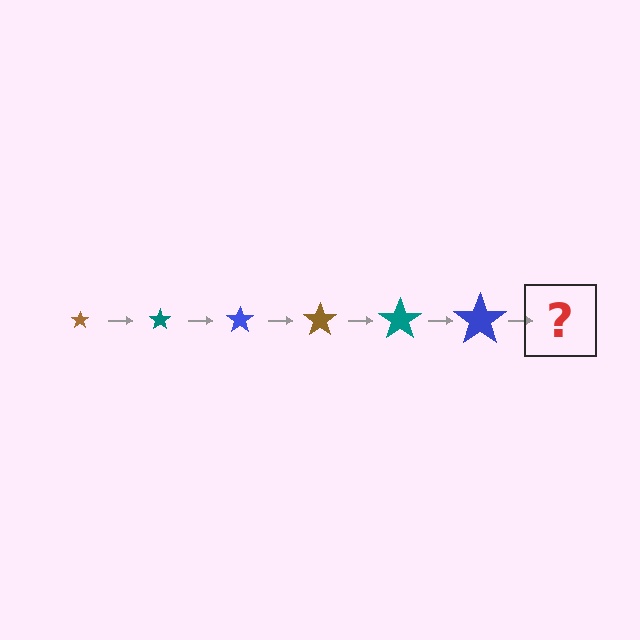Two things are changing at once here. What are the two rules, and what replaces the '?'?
The two rules are that the star grows larger each step and the color cycles through brown, teal, and blue. The '?' should be a brown star, larger than the previous one.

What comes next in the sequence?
The next element should be a brown star, larger than the previous one.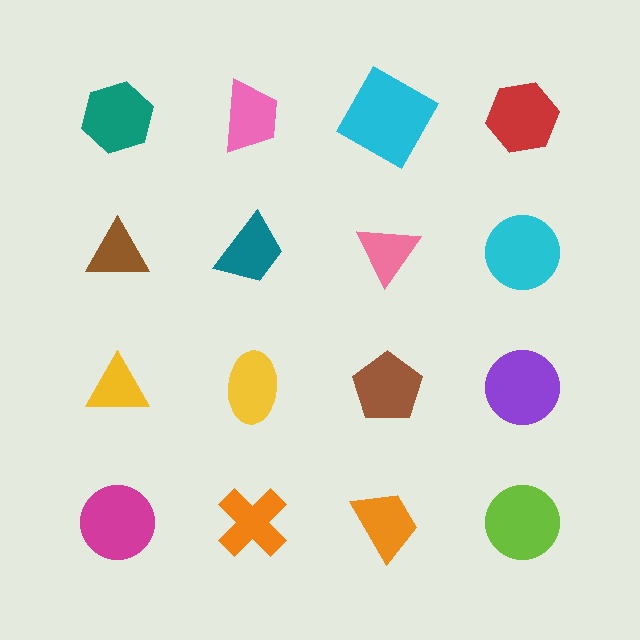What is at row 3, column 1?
A yellow triangle.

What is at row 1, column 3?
A cyan diamond.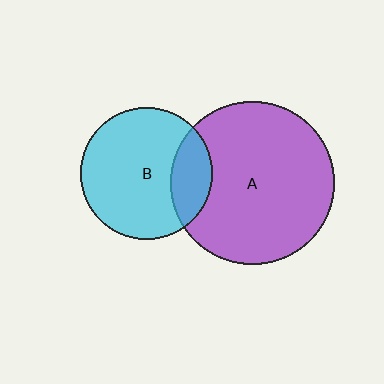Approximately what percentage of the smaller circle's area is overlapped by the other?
Approximately 20%.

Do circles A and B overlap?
Yes.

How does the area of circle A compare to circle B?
Approximately 1.5 times.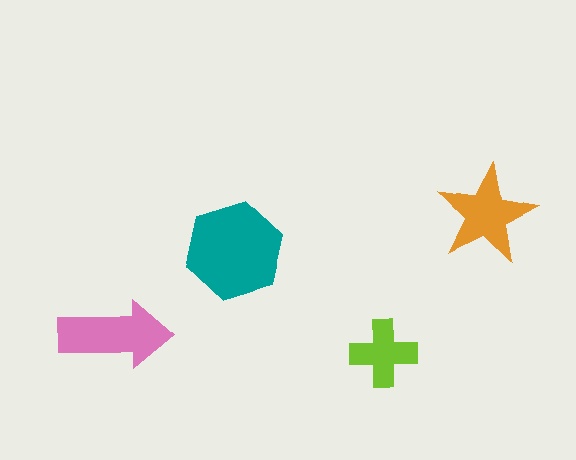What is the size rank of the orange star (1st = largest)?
3rd.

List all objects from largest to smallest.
The teal hexagon, the pink arrow, the orange star, the lime cross.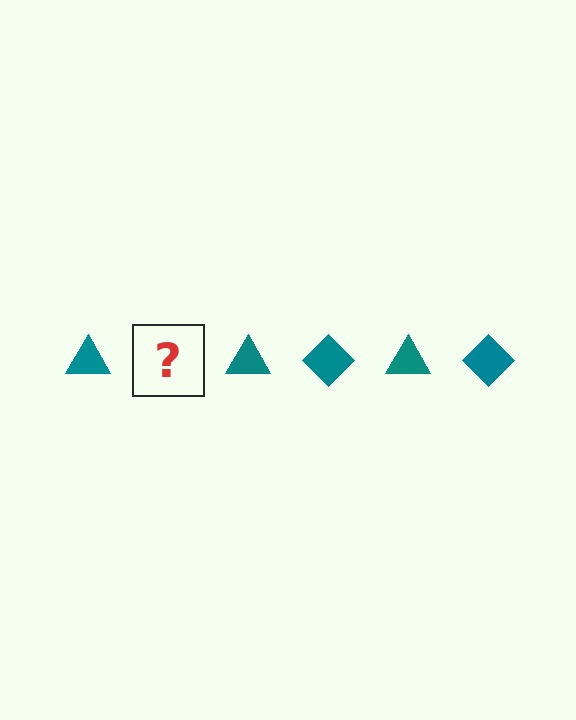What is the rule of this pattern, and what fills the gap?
The rule is that the pattern cycles through triangle, diamond shapes in teal. The gap should be filled with a teal diamond.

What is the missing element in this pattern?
The missing element is a teal diamond.